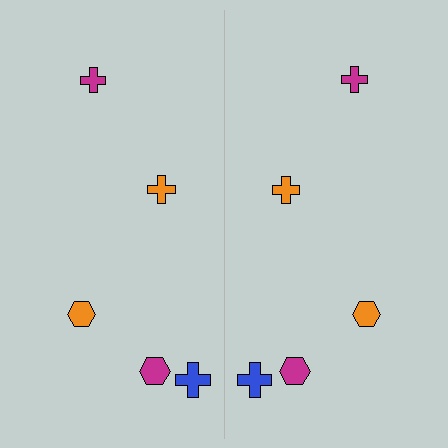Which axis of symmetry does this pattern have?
The pattern has a vertical axis of symmetry running through the center of the image.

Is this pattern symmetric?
Yes, this pattern has bilateral (reflection) symmetry.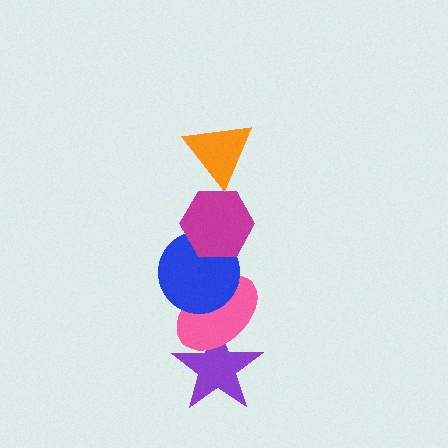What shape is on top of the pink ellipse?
The blue circle is on top of the pink ellipse.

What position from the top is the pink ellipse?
The pink ellipse is 4th from the top.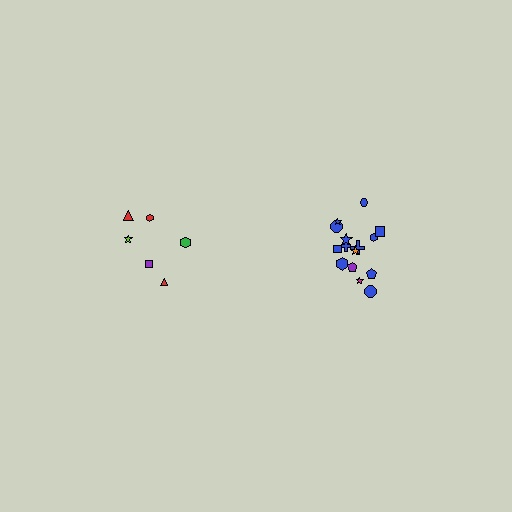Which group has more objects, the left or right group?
The right group.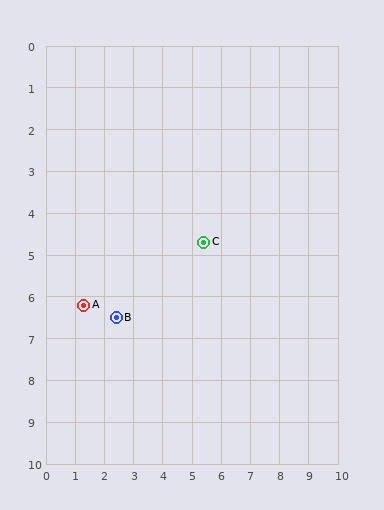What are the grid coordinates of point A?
Point A is at approximately (1.3, 6.2).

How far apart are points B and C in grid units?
Points B and C are about 3.5 grid units apart.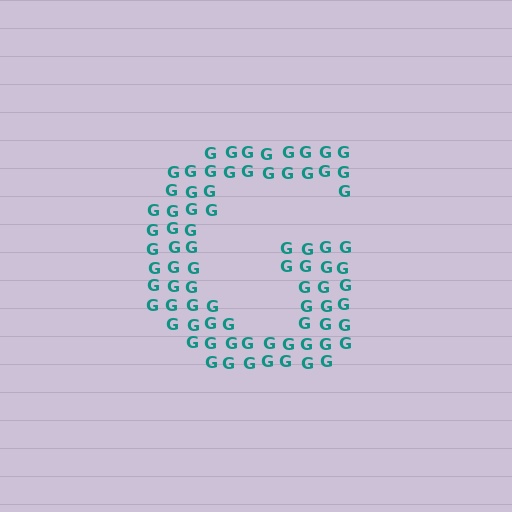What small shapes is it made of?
It is made of small letter G's.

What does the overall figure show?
The overall figure shows the letter G.